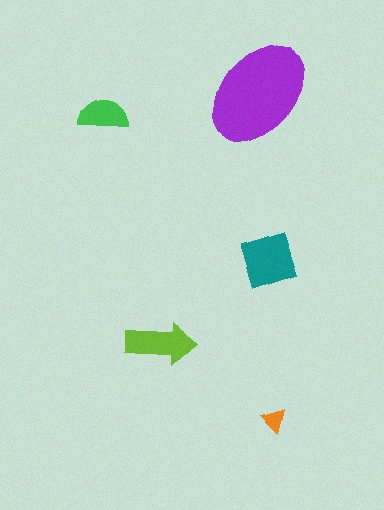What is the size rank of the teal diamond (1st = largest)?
2nd.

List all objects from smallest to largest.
The orange triangle, the green semicircle, the lime arrow, the teal diamond, the purple ellipse.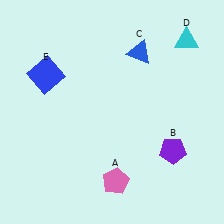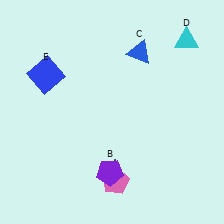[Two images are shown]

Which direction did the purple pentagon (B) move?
The purple pentagon (B) moved left.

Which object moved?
The purple pentagon (B) moved left.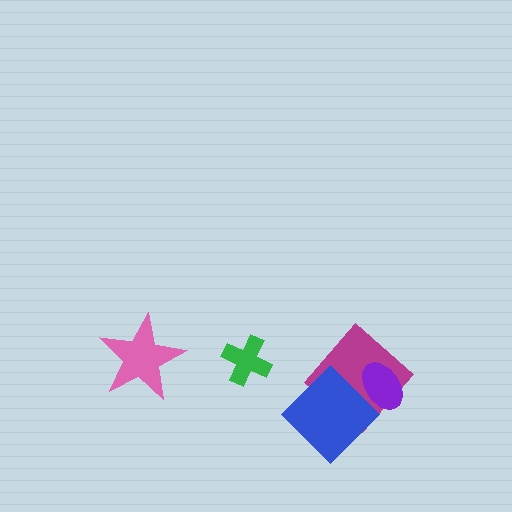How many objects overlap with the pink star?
0 objects overlap with the pink star.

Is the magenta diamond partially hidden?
Yes, it is partially covered by another shape.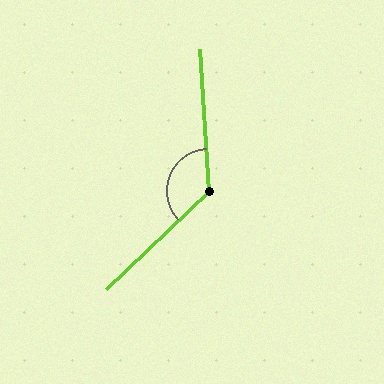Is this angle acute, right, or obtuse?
It is obtuse.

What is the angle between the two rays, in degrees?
Approximately 130 degrees.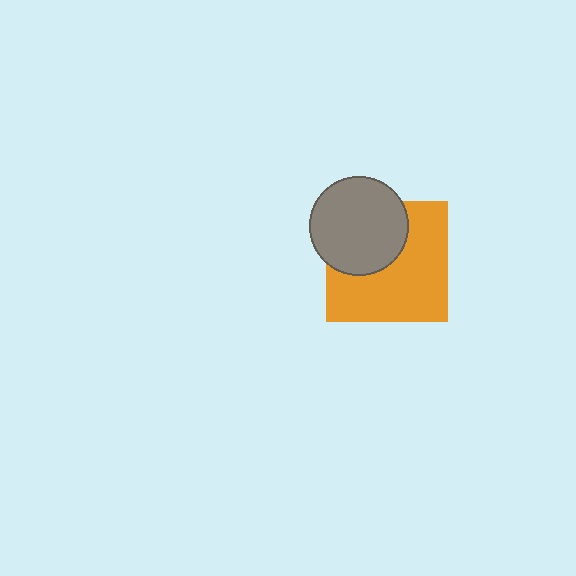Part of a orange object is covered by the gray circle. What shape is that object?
It is a square.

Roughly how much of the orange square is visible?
About half of it is visible (roughly 62%).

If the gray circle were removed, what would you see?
You would see the complete orange square.